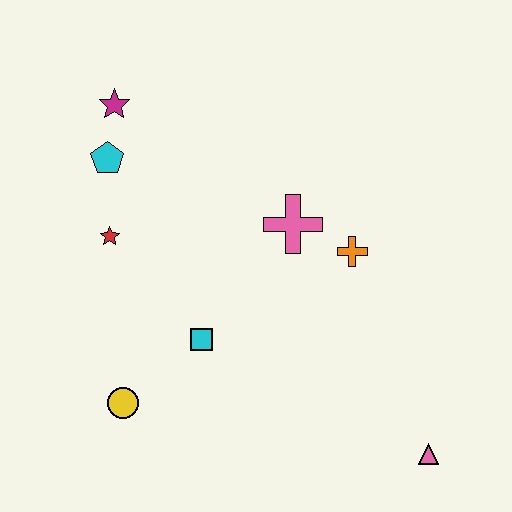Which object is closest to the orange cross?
The pink cross is closest to the orange cross.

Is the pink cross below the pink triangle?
No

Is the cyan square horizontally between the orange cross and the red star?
Yes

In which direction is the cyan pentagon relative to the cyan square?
The cyan pentagon is above the cyan square.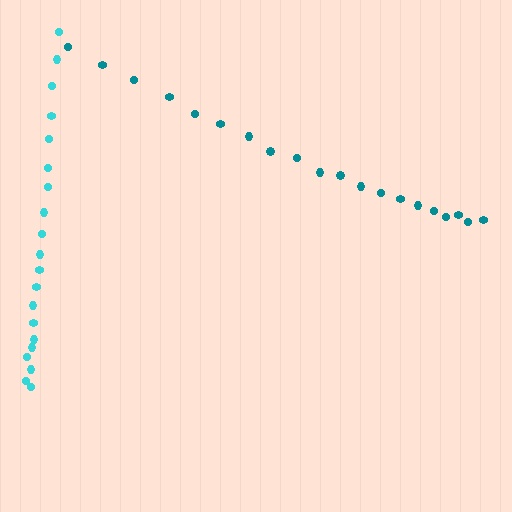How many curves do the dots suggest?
There are 2 distinct paths.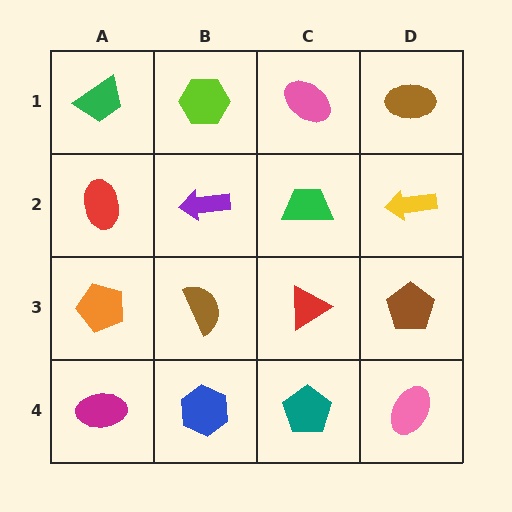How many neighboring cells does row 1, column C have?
3.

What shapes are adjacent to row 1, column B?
A purple arrow (row 2, column B), a green trapezoid (row 1, column A), a pink ellipse (row 1, column C).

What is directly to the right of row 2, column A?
A purple arrow.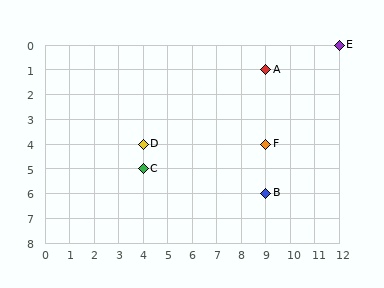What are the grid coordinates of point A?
Point A is at grid coordinates (9, 1).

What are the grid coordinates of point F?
Point F is at grid coordinates (9, 4).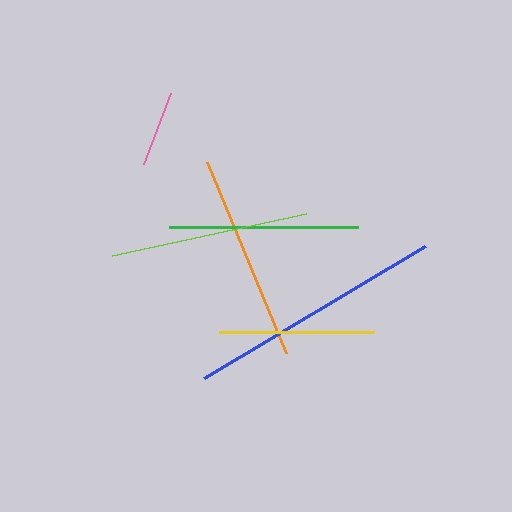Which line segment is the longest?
The blue line is the longest at approximately 257 pixels.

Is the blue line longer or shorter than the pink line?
The blue line is longer than the pink line.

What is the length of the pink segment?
The pink segment is approximately 77 pixels long.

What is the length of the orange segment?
The orange segment is approximately 206 pixels long.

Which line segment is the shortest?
The pink line is the shortest at approximately 77 pixels.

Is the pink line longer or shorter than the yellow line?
The yellow line is longer than the pink line.